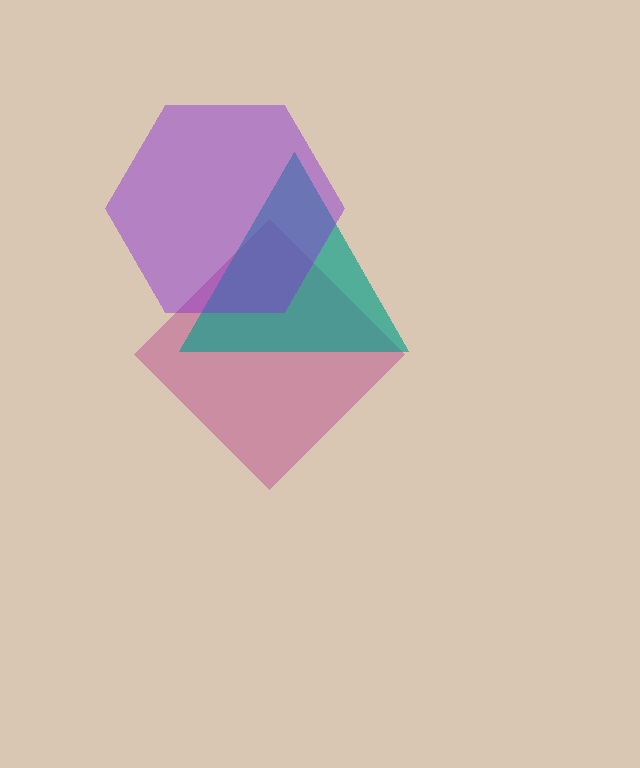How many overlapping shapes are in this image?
There are 3 overlapping shapes in the image.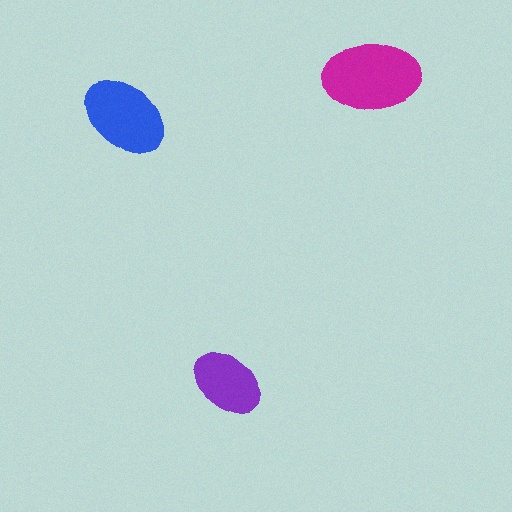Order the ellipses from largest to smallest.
the magenta one, the blue one, the purple one.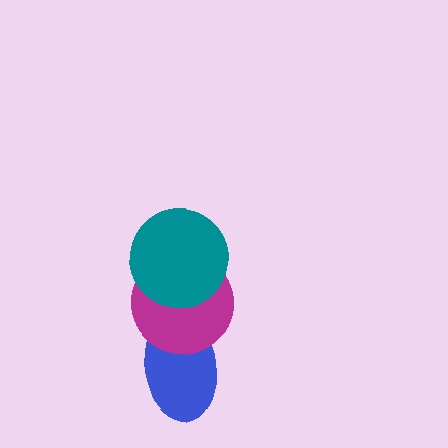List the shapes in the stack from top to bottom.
From top to bottom: the teal circle, the magenta circle, the blue ellipse.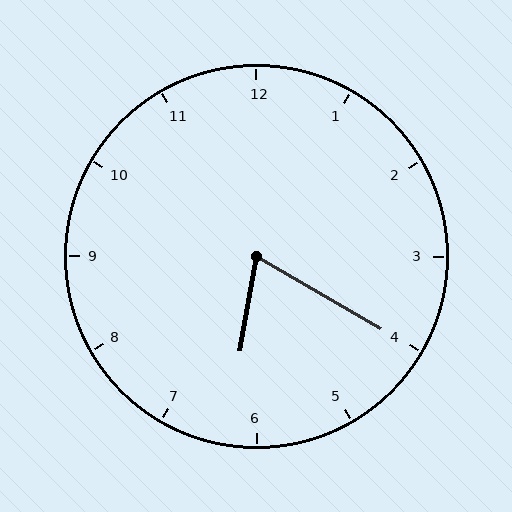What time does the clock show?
6:20.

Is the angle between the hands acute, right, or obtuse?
It is acute.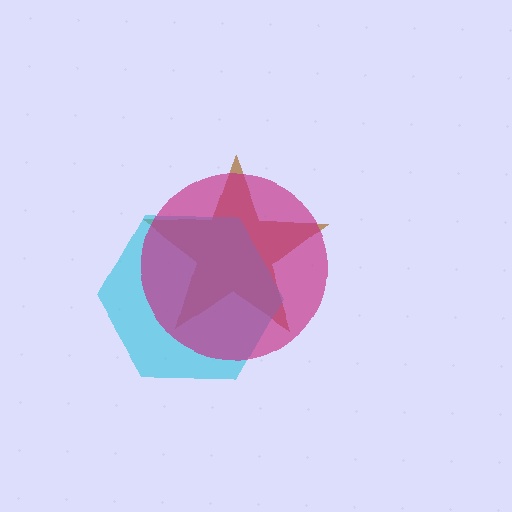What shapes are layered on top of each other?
The layered shapes are: a brown star, a cyan hexagon, a magenta circle.